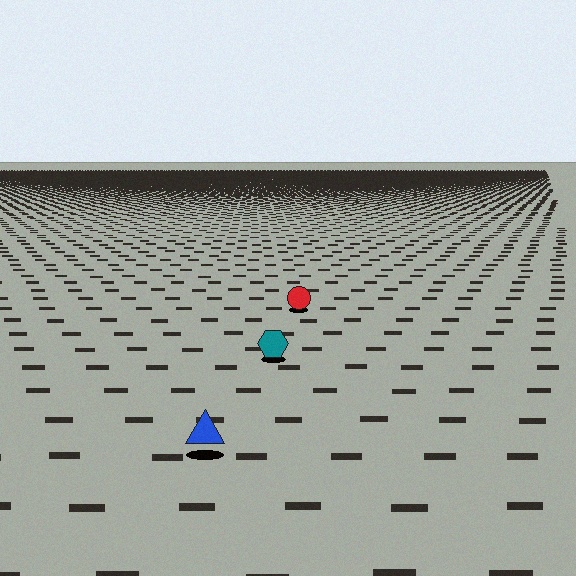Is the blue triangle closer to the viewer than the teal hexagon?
Yes. The blue triangle is closer — you can tell from the texture gradient: the ground texture is coarser near it.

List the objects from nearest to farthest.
From nearest to farthest: the blue triangle, the teal hexagon, the red circle.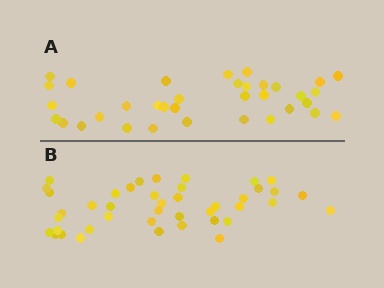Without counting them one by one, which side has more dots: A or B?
Region B (the bottom region) has more dots.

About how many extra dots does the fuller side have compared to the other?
Region B has roughly 8 or so more dots than region A.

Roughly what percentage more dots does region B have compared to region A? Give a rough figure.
About 20% more.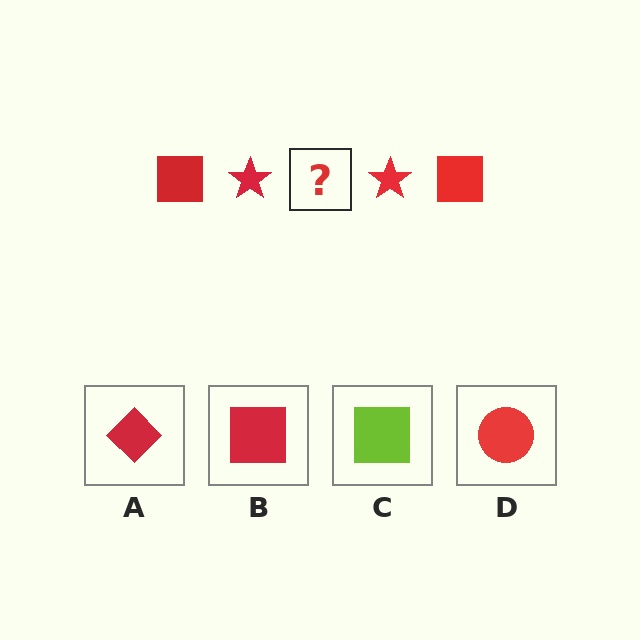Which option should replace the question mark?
Option B.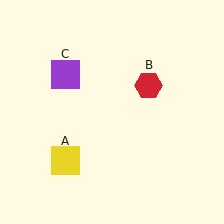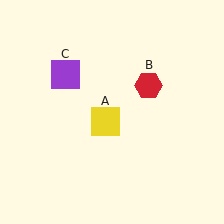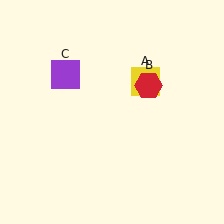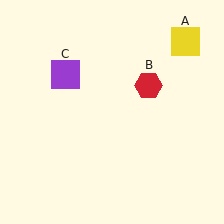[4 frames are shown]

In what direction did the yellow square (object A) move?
The yellow square (object A) moved up and to the right.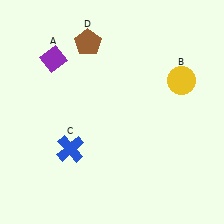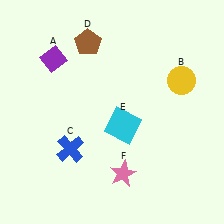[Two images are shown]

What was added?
A cyan square (E), a pink star (F) were added in Image 2.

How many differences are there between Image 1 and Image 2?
There are 2 differences between the two images.